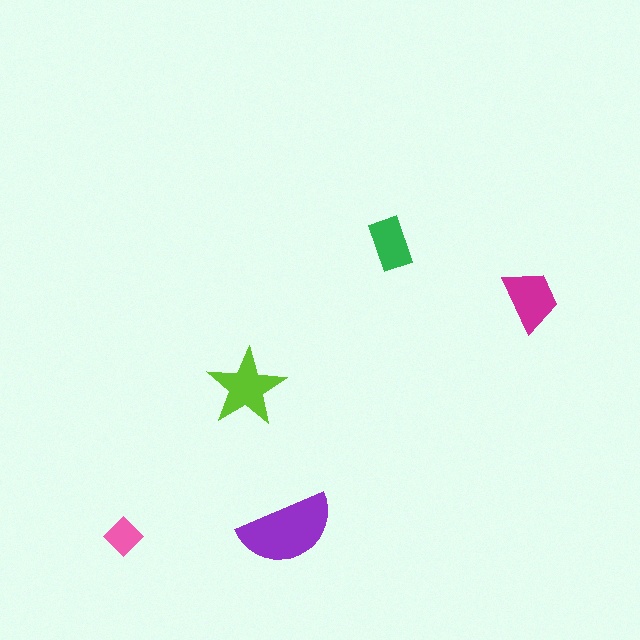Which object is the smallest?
The pink diamond.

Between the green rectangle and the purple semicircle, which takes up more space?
The purple semicircle.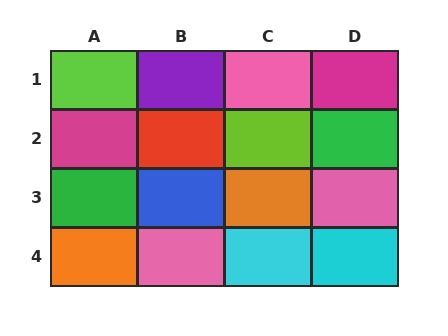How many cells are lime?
2 cells are lime.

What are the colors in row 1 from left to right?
Lime, purple, pink, magenta.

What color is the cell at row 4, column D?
Cyan.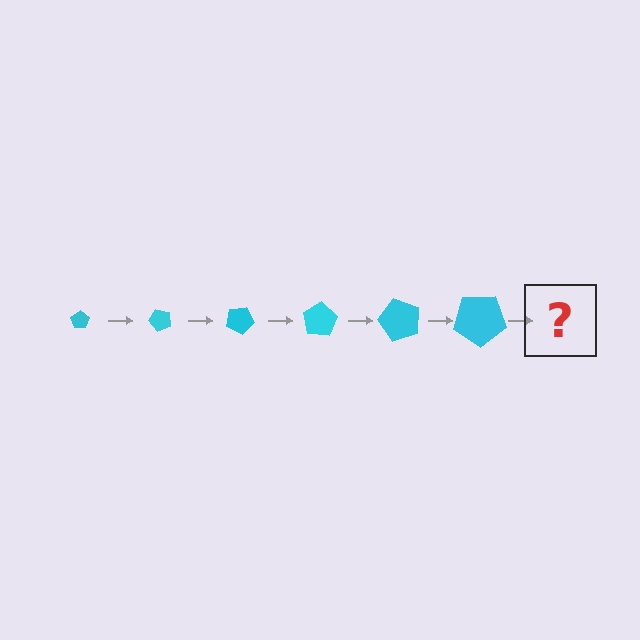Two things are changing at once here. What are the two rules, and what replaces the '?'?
The two rules are that the pentagon grows larger each step and it rotates 50 degrees each step. The '?' should be a pentagon, larger than the previous one and rotated 300 degrees from the start.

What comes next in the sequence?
The next element should be a pentagon, larger than the previous one and rotated 300 degrees from the start.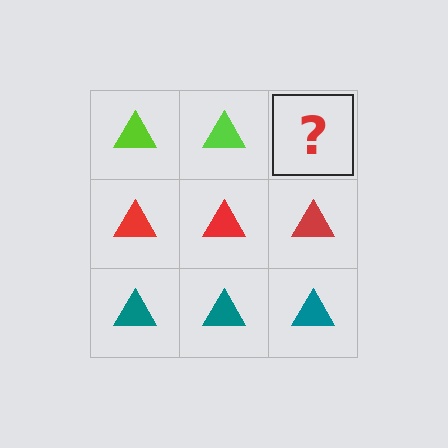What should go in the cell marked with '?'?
The missing cell should contain a lime triangle.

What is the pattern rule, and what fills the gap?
The rule is that each row has a consistent color. The gap should be filled with a lime triangle.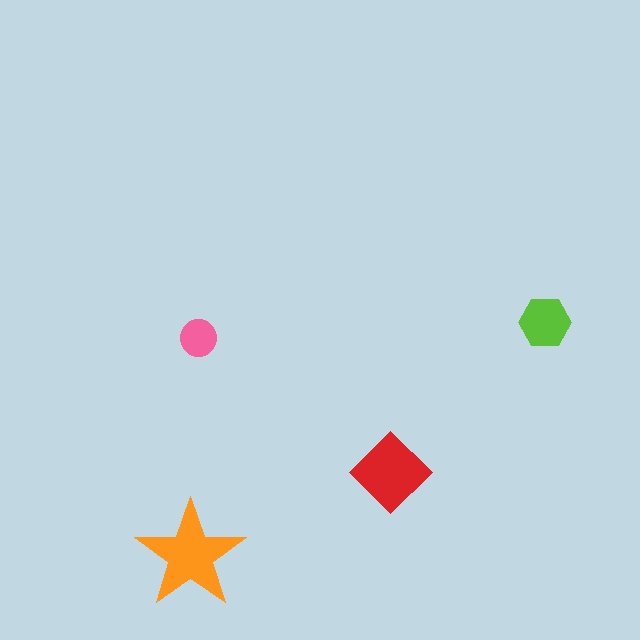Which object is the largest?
The orange star.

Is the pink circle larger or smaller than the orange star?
Smaller.